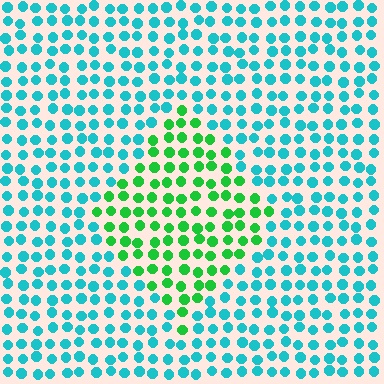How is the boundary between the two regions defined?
The boundary is defined purely by a slight shift in hue (about 52 degrees). Spacing, size, and orientation are identical on both sides.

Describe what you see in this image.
The image is filled with small cyan elements in a uniform arrangement. A diamond-shaped region is visible where the elements are tinted to a slightly different hue, forming a subtle color boundary.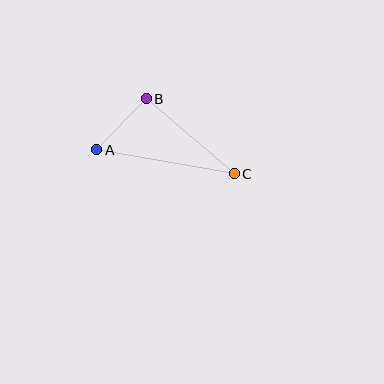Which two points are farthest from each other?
Points A and C are farthest from each other.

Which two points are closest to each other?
Points A and B are closest to each other.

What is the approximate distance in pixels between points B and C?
The distance between B and C is approximately 116 pixels.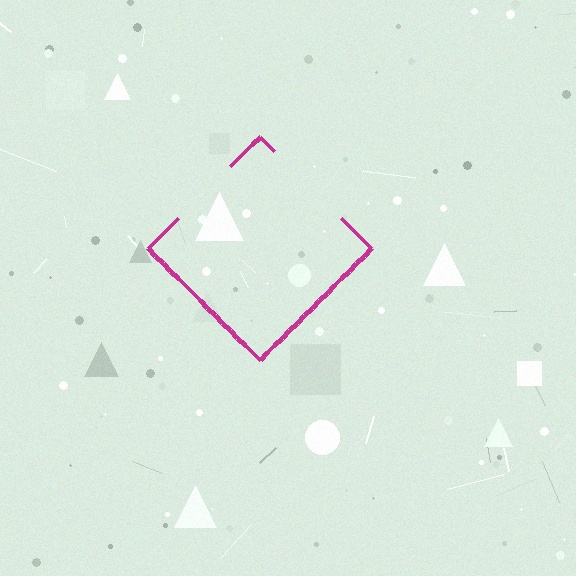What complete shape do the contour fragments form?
The contour fragments form a diamond.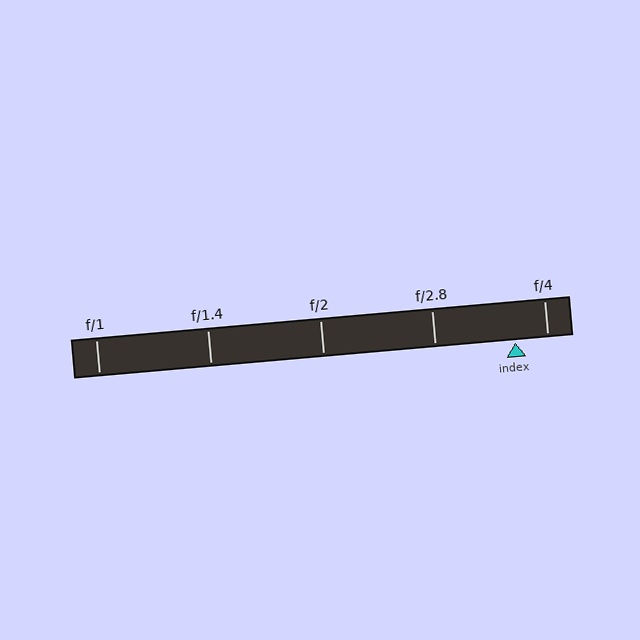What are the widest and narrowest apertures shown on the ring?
The widest aperture shown is f/1 and the narrowest is f/4.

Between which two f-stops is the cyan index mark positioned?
The index mark is between f/2.8 and f/4.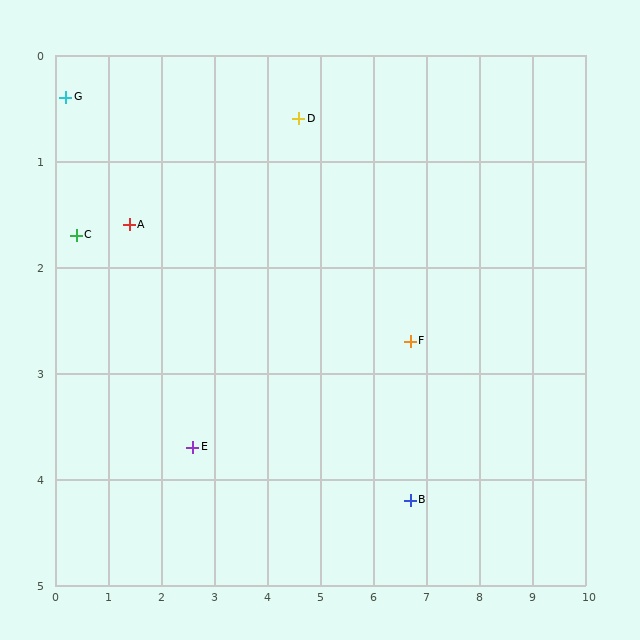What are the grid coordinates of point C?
Point C is at approximately (0.4, 1.7).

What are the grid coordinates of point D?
Point D is at approximately (4.6, 0.6).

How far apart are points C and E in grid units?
Points C and E are about 3.0 grid units apart.